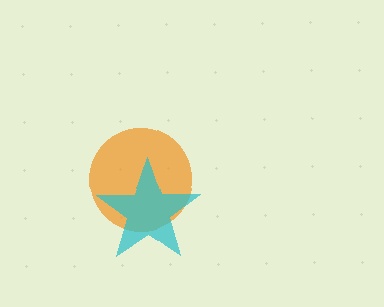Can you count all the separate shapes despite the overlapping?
Yes, there are 2 separate shapes.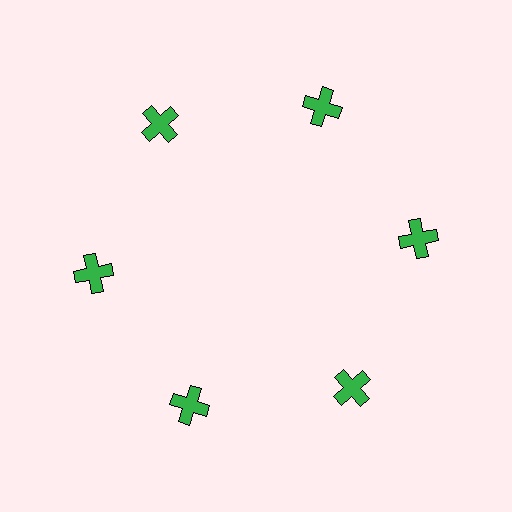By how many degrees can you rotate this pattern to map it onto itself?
The pattern maps onto itself every 60 degrees of rotation.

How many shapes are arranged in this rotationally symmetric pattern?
There are 6 shapes, arranged in 6 groups of 1.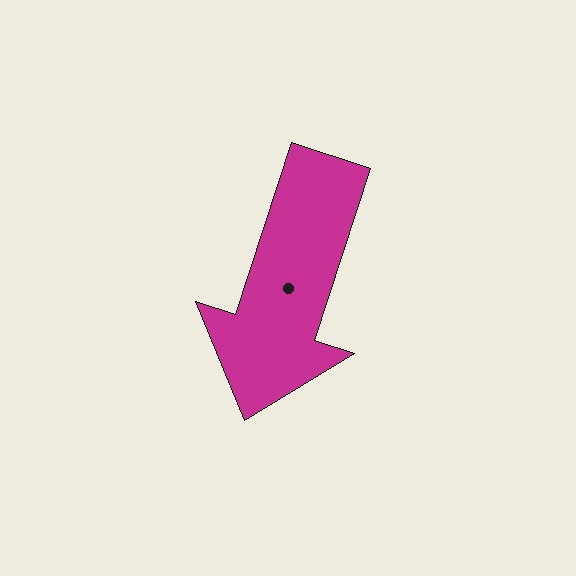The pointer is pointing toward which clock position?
Roughly 7 o'clock.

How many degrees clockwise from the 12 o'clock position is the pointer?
Approximately 198 degrees.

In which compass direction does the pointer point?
South.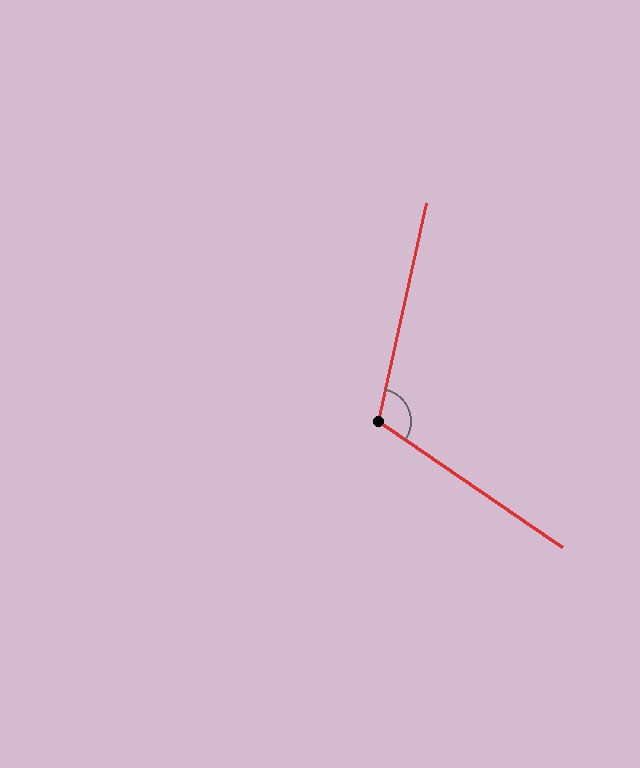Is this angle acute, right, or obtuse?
It is obtuse.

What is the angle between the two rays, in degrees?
Approximately 112 degrees.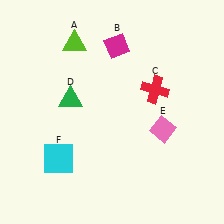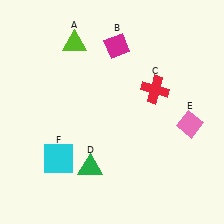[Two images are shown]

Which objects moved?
The objects that moved are: the green triangle (D), the pink diamond (E).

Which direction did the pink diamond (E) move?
The pink diamond (E) moved right.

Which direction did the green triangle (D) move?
The green triangle (D) moved down.